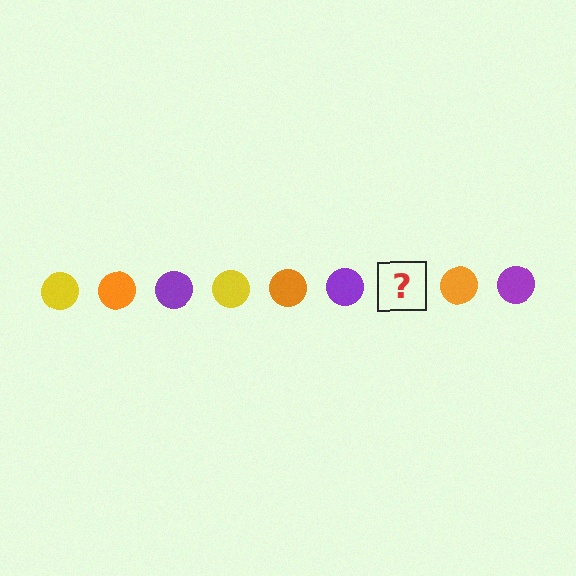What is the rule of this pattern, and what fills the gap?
The rule is that the pattern cycles through yellow, orange, purple circles. The gap should be filled with a yellow circle.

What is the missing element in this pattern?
The missing element is a yellow circle.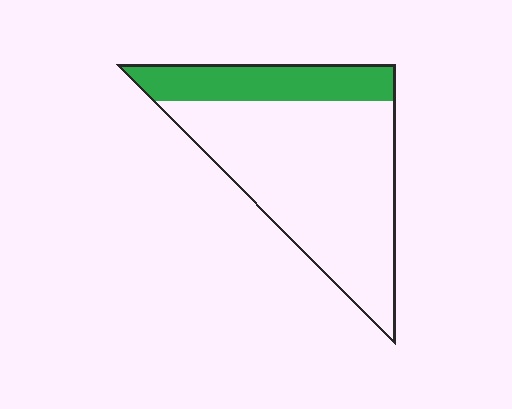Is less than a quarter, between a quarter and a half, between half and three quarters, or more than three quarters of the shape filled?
Less than a quarter.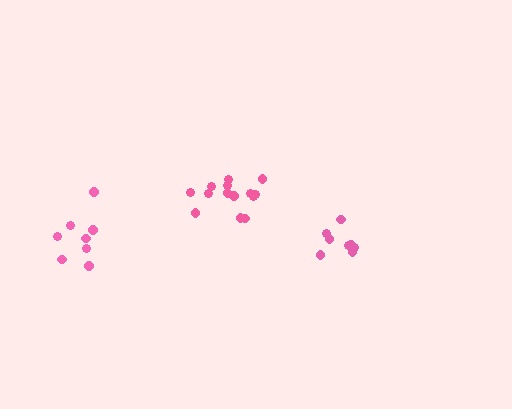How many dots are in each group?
Group 1: 14 dots, Group 2: 8 dots, Group 3: 8 dots (30 total).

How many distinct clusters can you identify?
There are 3 distinct clusters.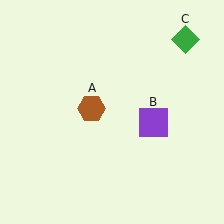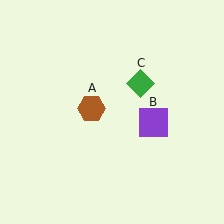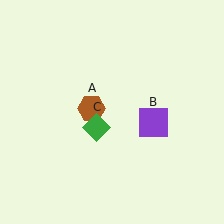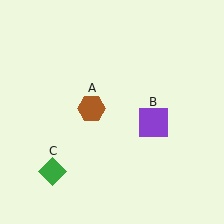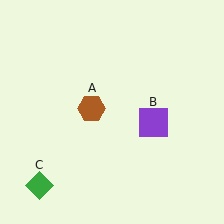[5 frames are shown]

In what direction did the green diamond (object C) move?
The green diamond (object C) moved down and to the left.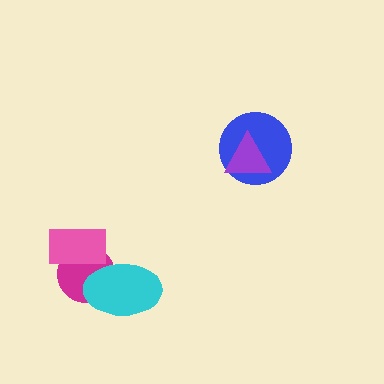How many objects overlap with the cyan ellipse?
1 object overlaps with the cyan ellipse.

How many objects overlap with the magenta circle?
2 objects overlap with the magenta circle.